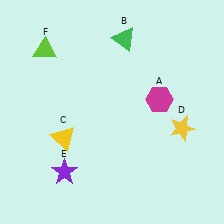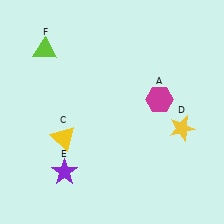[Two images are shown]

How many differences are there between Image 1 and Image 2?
There is 1 difference between the two images.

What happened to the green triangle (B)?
The green triangle (B) was removed in Image 2. It was in the top-right area of Image 1.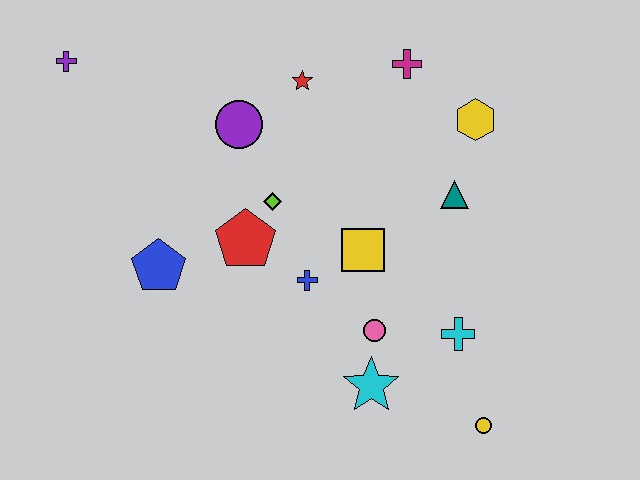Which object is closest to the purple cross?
The purple circle is closest to the purple cross.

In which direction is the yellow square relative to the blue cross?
The yellow square is to the right of the blue cross.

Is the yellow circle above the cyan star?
No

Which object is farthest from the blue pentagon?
The yellow circle is farthest from the blue pentagon.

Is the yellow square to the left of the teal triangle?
Yes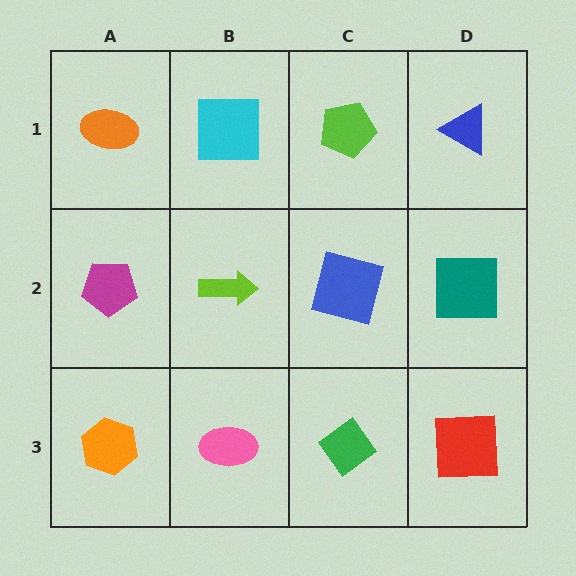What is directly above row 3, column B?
A lime arrow.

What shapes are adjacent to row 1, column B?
A lime arrow (row 2, column B), an orange ellipse (row 1, column A), a lime pentagon (row 1, column C).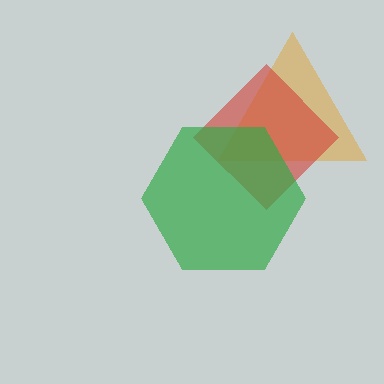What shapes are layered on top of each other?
The layered shapes are: an orange triangle, a red diamond, a green hexagon.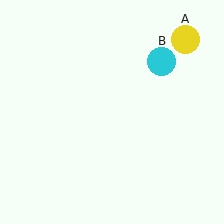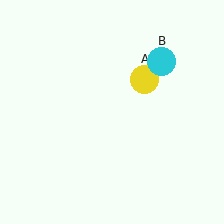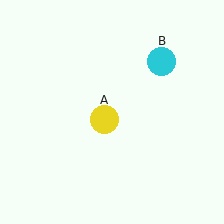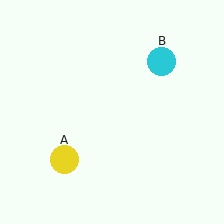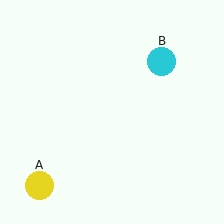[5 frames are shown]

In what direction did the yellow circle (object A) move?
The yellow circle (object A) moved down and to the left.